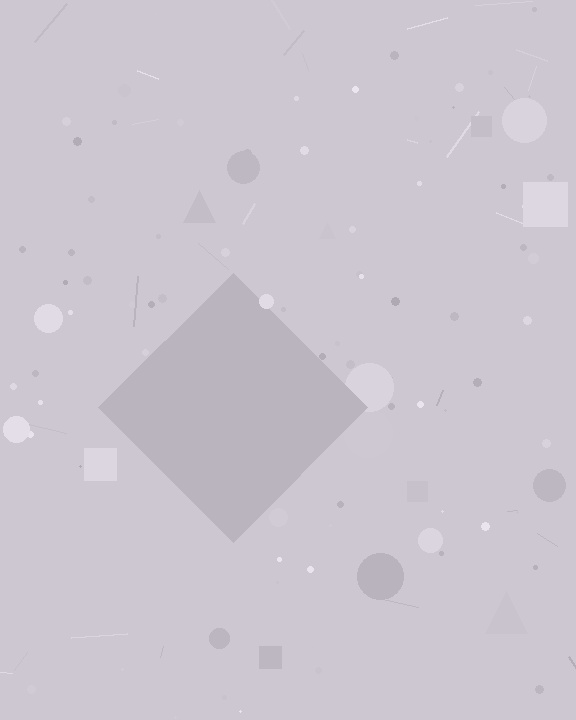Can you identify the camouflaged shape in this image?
The camouflaged shape is a diamond.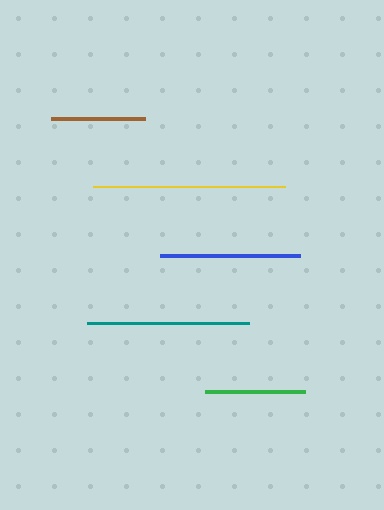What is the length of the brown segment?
The brown segment is approximately 94 pixels long.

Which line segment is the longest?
The yellow line is the longest at approximately 191 pixels.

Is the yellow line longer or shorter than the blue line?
The yellow line is longer than the blue line.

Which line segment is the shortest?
The brown line is the shortest at approximately 94 pixels.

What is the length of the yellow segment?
The yellow segment is approximately 191 pixels long.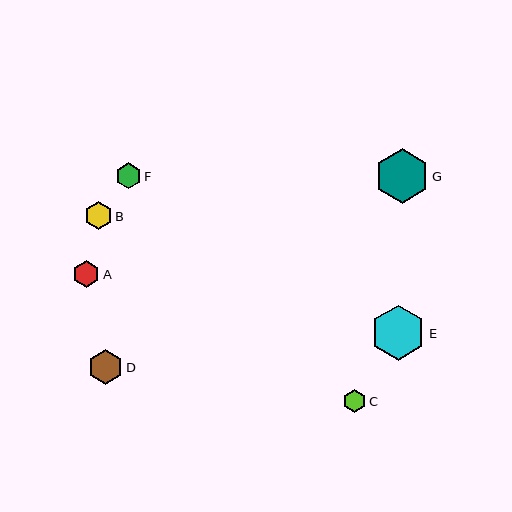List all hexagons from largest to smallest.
From largest to smallest: E, G, D, B, A, F, C.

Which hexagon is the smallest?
Hexagon C is the smallest with a size of approximately 22 pixels.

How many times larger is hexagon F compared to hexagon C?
Hexagon F is approximately 1.2 times the size of hexagon C.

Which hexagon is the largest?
Hexagon E is the largest with a size of approximately 55 pixels.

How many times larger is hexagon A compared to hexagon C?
Hexagon A is approximately 1.2 times the size of hexagon C.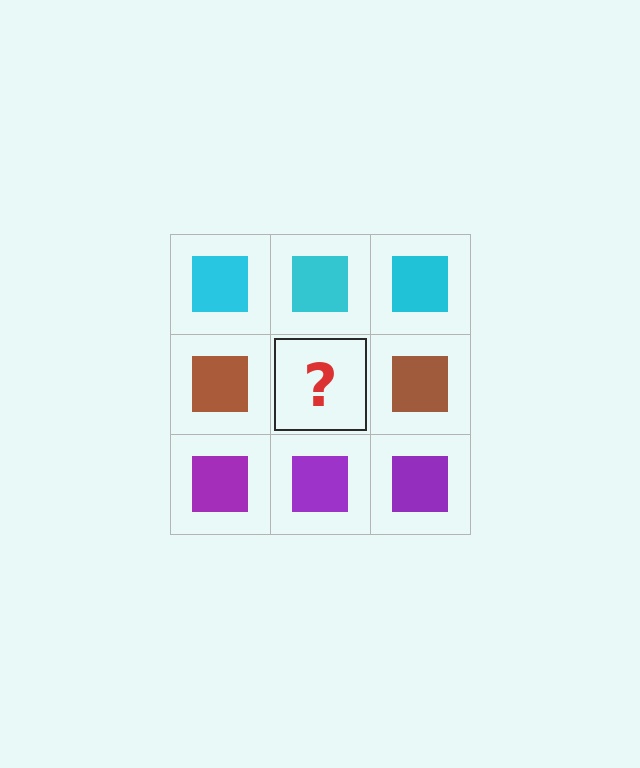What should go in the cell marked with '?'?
The missing cell should contain a brown square.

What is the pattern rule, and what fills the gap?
The rule is that each row has a consistent color. The gap should be filled with a brown square.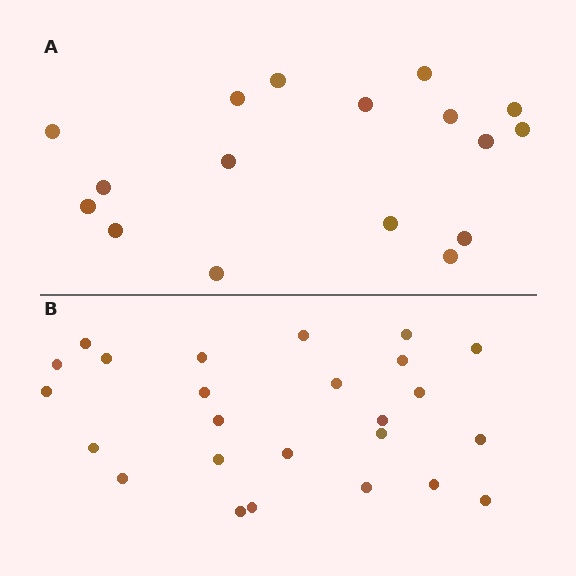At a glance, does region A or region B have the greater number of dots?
Region B (the bottom region) has more dots.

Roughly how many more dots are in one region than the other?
Region B has roughly 8 or so more dots than region A.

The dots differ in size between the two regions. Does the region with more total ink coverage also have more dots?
No. Region A has more total ink coverage because its dots are larger, but region B actually contains more individual dots. Total area can be misleading — the number of items is what matters here.